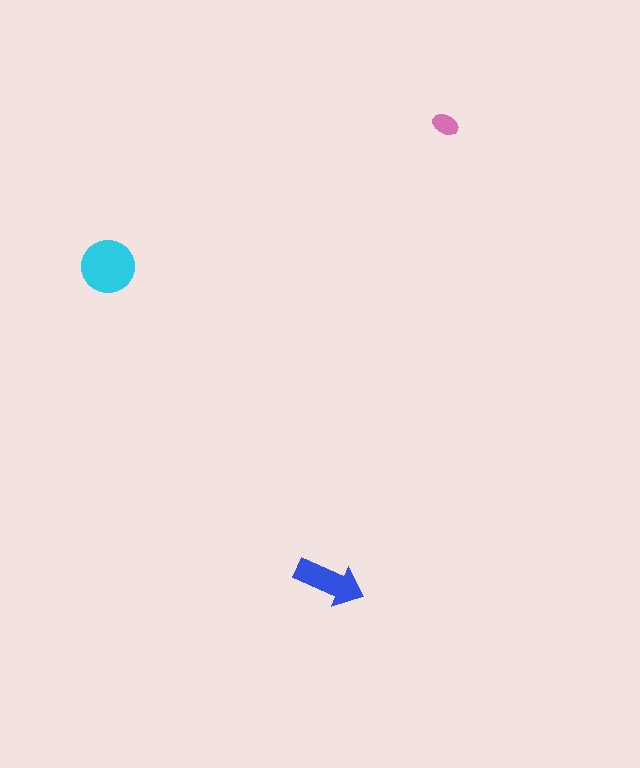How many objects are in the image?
There are 3 objects in the image.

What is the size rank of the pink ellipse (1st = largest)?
3rd.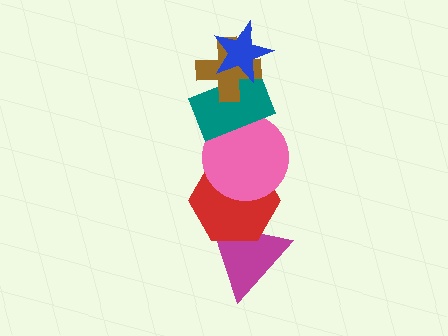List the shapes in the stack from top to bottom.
From top to bottom: the blue star, the brown cross, the teal rectangle, the pink circle, the red hexagon, the magenta triangle.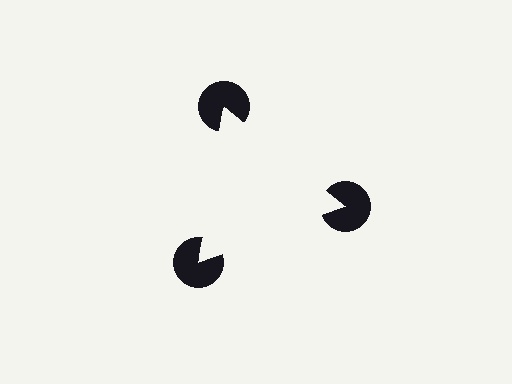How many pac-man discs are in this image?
There are 3 — one at each vertex of the illusory triangle.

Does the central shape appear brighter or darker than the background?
It typically appears slightly brighter than the background, even though no actual brightness change is drawn.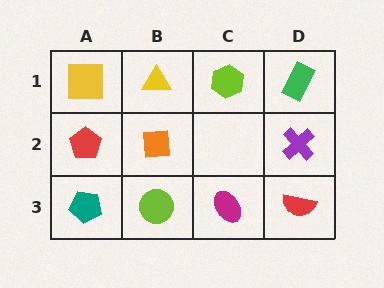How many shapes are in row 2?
3 shapes.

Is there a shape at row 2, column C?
No, that cell is empty.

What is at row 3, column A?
A teal pentagon.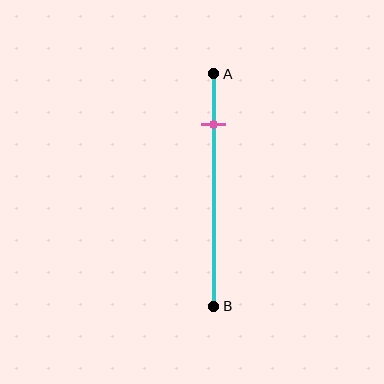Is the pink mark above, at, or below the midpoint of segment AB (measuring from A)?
The pink mark is above the midpoint of segment AB.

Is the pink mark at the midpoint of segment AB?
No, the mark is at about 20% from A, not at the 50% midpoint.